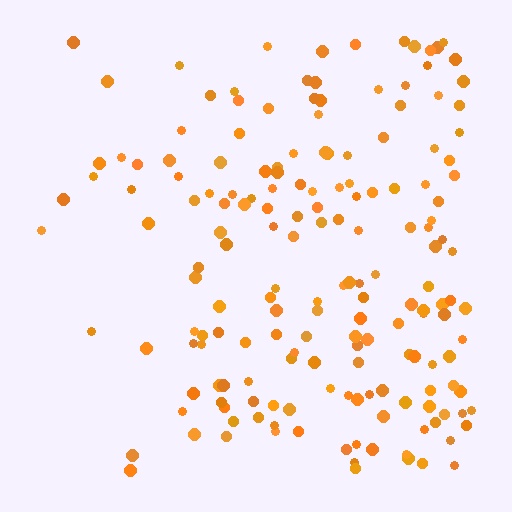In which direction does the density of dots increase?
From left to right, with the right side densest.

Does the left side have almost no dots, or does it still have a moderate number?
Still a moderate number, just noticeably fewer than the right.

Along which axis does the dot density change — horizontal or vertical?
Horizontal.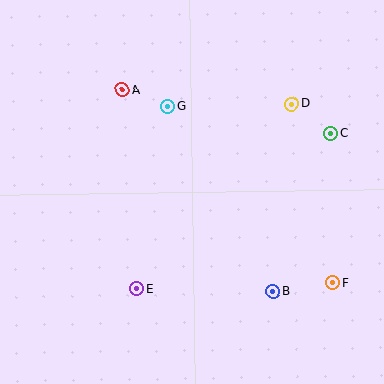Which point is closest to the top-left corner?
Point A is closest to the top-left corner.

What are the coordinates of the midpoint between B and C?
The midpoint between B and C is at (302, 212).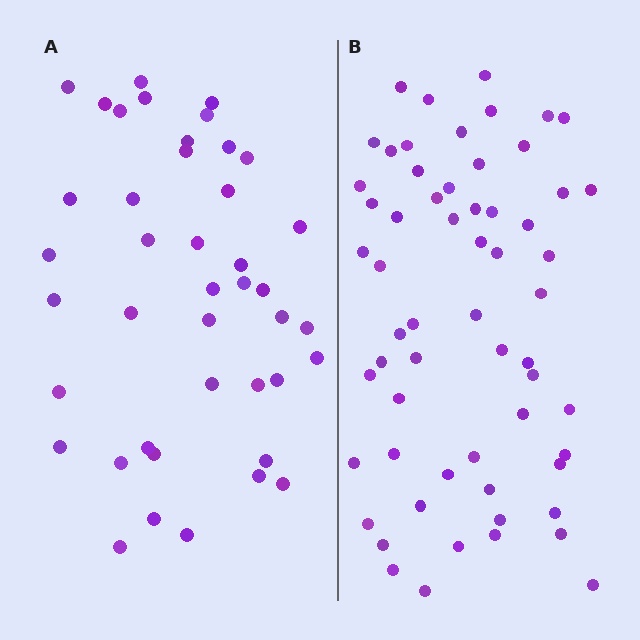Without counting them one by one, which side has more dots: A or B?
Region B (the right region) has more dots.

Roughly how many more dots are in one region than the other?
Region B has approximately 20 more dots than region A.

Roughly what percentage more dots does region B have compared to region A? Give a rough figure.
About 45% more.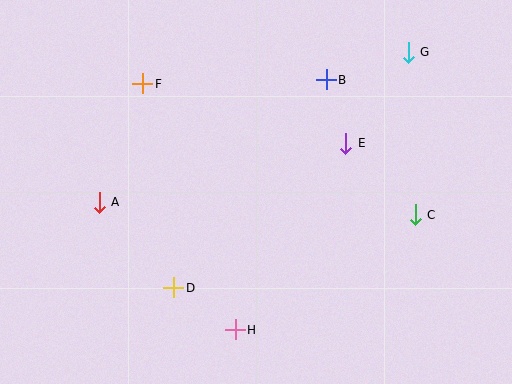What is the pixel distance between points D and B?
The distance between D and B is 258 pixels.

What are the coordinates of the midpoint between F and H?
The midpoint between F and H is at (189, 207).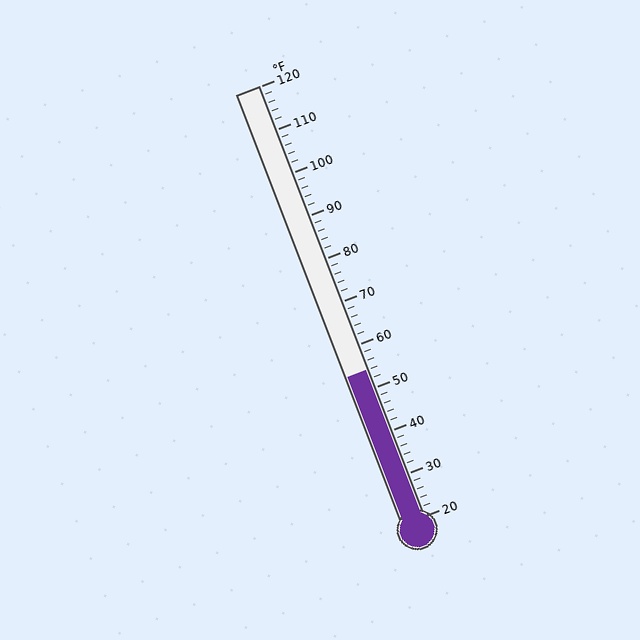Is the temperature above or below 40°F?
The temperature is above 40°F.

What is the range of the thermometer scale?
The thermometer scale ranges from 20°F to 120°F.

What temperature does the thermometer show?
The thermometer shows approximately 54°F.